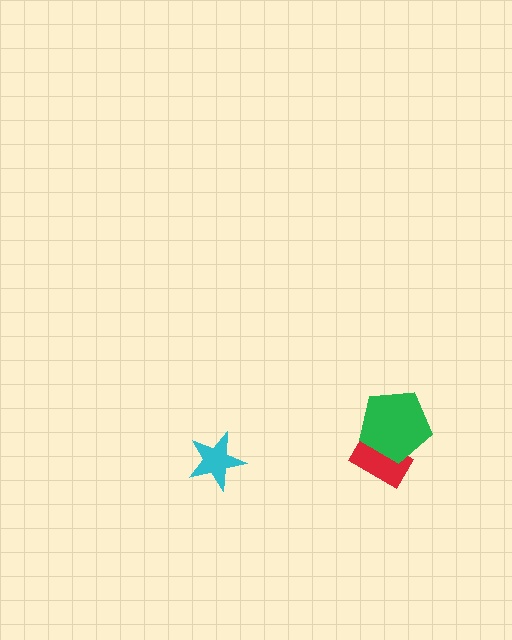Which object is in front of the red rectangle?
The green pentagon is in front of the red rectangle.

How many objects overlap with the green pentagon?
1 object overlaps with the green pentagon.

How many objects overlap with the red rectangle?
1 object overlaps with the red rectangle.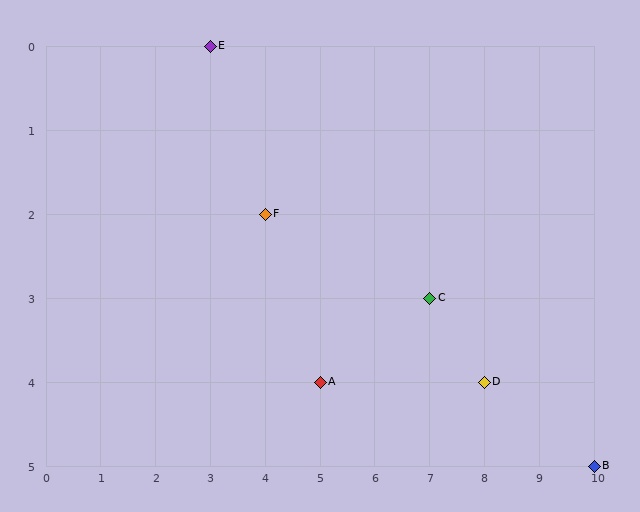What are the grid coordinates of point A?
Point A is at grid coordinates (5, 4).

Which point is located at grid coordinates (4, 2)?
Point F is at (4, 2).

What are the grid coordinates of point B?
Point B is at grid coordinates (10, 5).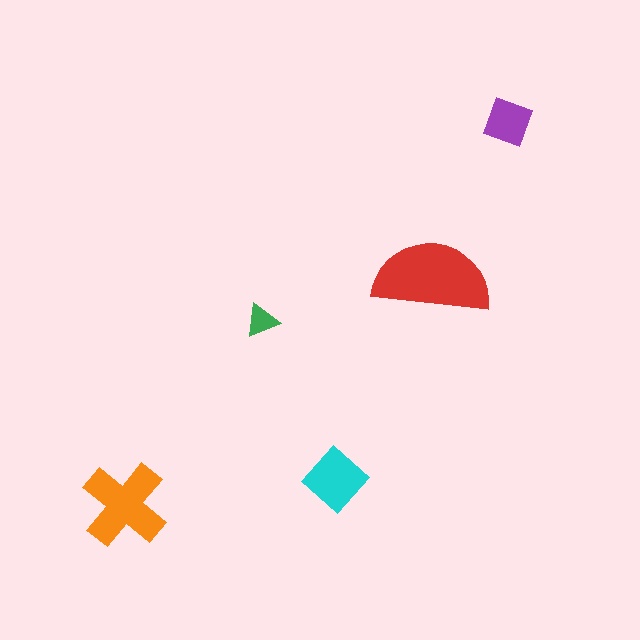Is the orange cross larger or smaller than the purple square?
Larger.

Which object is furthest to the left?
The orange cross is leftmost.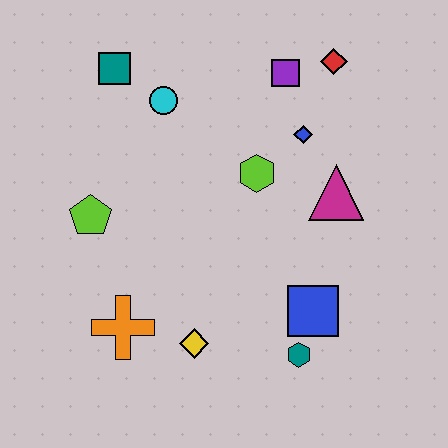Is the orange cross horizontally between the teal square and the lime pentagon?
No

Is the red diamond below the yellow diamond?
No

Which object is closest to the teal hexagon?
The blue square is closest to the teal hexagon.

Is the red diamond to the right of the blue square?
Yes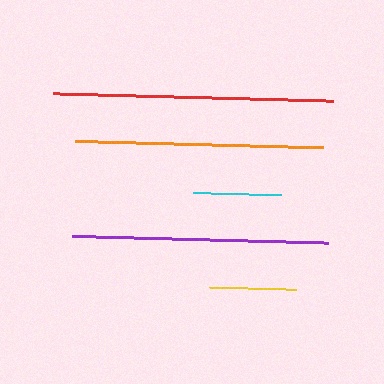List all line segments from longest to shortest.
From longest to shortest: red, purple, orange, cyan, yellow.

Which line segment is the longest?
The red line is the longest at approximately 281 pixels.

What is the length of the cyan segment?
The cyan segment is approximately 88 pixels long.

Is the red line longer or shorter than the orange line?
The red line is longer than the orange line.